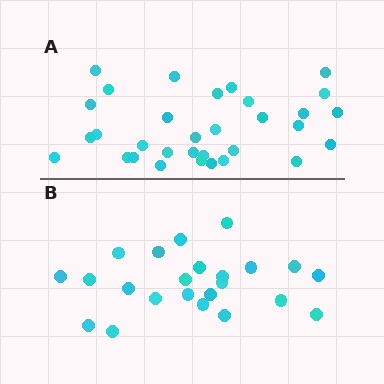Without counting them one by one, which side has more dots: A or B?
Region A (the top region) has more dots.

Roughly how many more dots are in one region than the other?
Region A has roughly 8 or so more dots than region B.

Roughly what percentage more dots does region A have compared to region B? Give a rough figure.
About 40% more.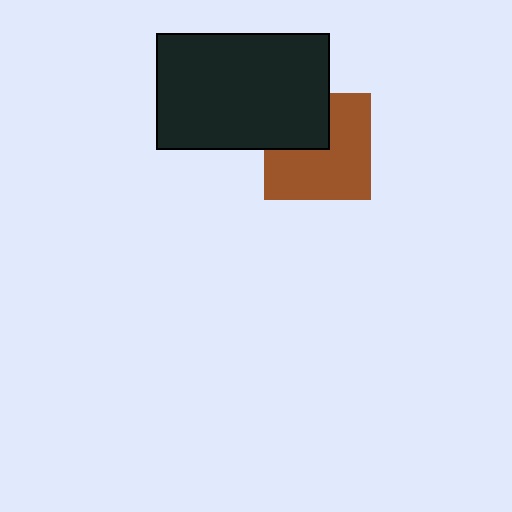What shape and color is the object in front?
The object in front is a black rectangle.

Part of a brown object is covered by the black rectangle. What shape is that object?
It is a square.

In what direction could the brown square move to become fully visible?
The brown square could move toward the lower-right. That would shift it out from behind the black rectangle entirely.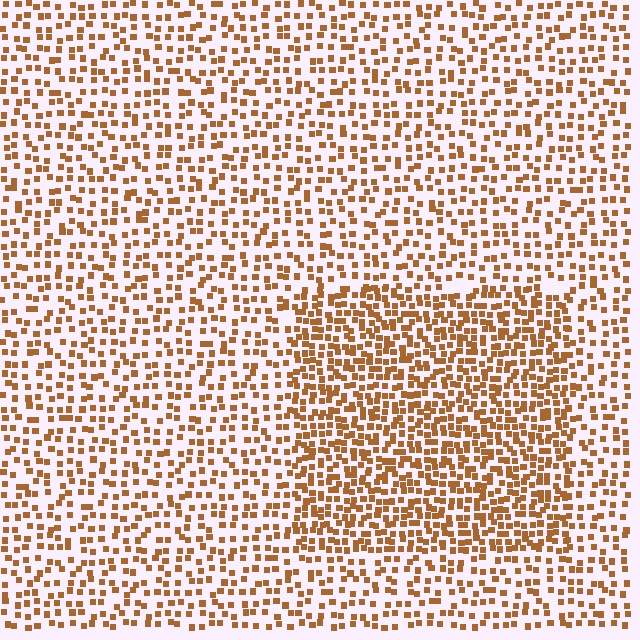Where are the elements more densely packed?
The elements are more densely packed inside the rectangle boundary.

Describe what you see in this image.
The image contains small brown elements arranged at two different densities. A rectangle-shaped region is visible where the elements are more densely packed than the surrounding area.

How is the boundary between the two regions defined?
The boundary is defined by a change in element density (approximately 1.8x ratio). All elements are the same color, size, and shape.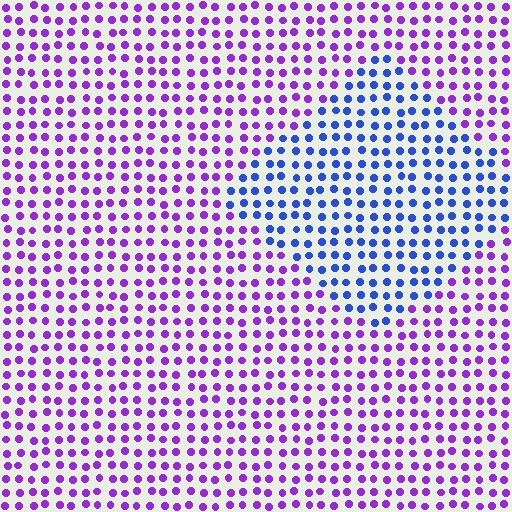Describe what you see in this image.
The image is filled with small purple elements in a uniform arrangement. A diamond-shaped region is visible where the elements are tinted to a slightly different hue, forming a subtle color boundary.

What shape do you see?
I see a diamond.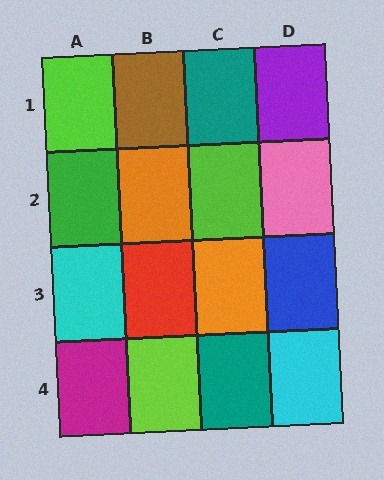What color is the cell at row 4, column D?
Cyan.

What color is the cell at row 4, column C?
Teal.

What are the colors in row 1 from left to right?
Lime, brown, teal, purple.